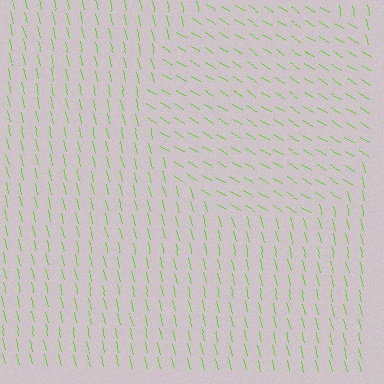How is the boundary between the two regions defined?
The boundary is defined purely by a change in line orientation (approximately 45 degrees difference). All lines are the same color and thickness.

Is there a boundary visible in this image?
Yes, there is a texture boundary formed by a change in line orientation.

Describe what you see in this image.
The image is filled with small lime line segments. A circle region in the image has lines oriented differently from the surrounding lines, creating a visible texture boundary.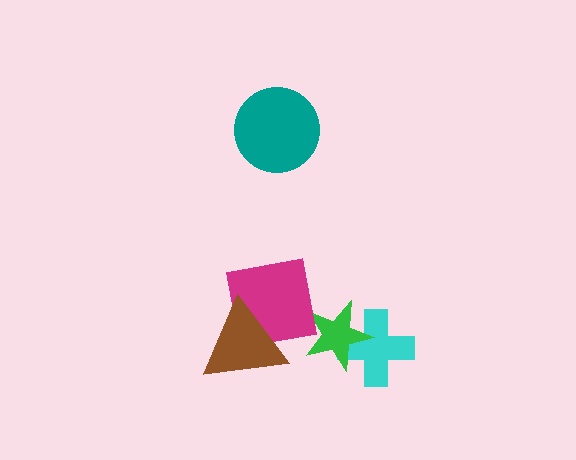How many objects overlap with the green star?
1 object overlaps with the green star.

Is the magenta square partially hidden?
Yes, it is partially covered by another shape.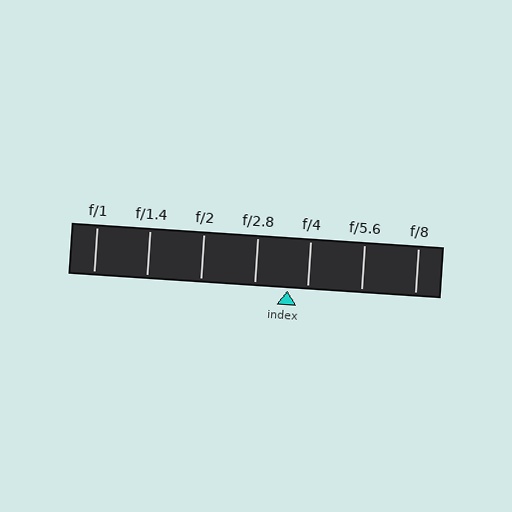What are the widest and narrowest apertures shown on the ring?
The widest aperture shown is f/1 and the narrowest is f/8.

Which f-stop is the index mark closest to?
The index mark is closest to f/4.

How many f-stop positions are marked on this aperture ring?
There are 7 f-stop positions marked.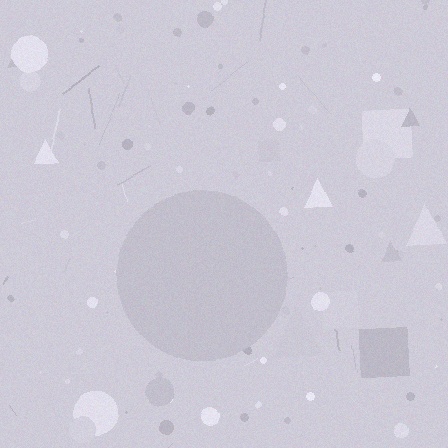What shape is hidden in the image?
A circle is hidden in the image.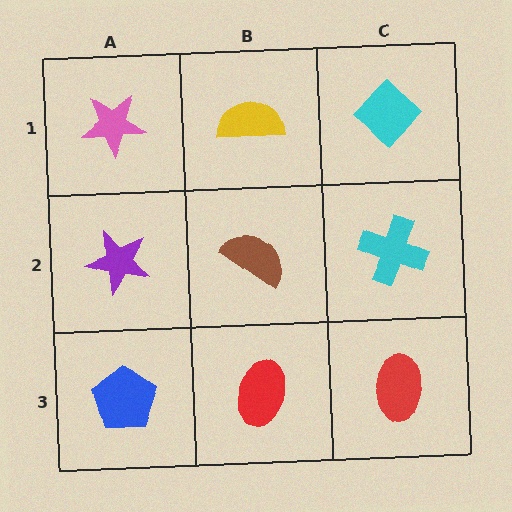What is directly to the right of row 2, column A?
A brown semicircle.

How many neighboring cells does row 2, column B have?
4.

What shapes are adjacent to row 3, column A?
A purple star (row 2, column A), a red ellipse (row 3, column B).